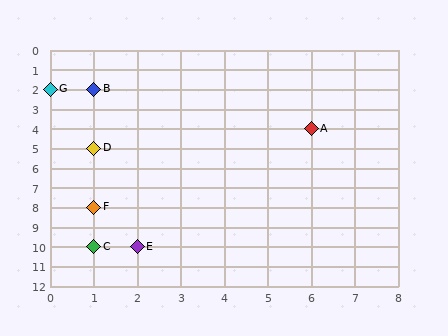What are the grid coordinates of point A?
Point A is at grid coordinates (6, 4).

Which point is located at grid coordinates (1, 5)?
Point D is at (1, 5).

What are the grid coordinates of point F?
Point F is at grid coordinates (1, 8).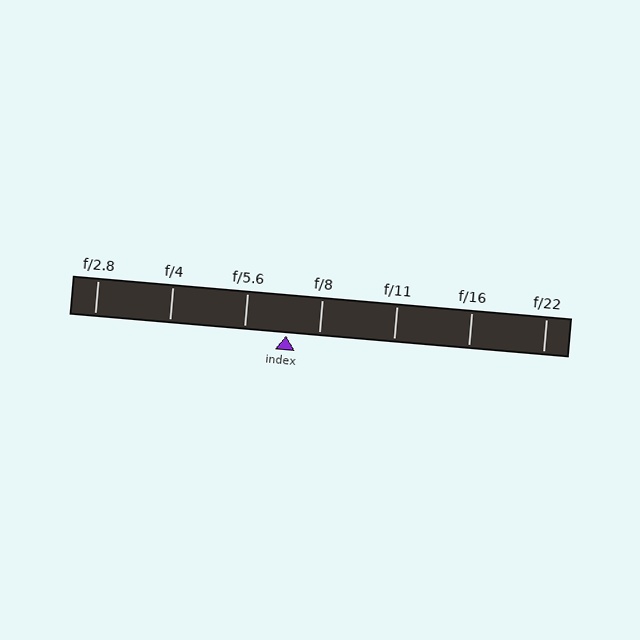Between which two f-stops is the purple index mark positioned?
The index mark is between f/5.6 and f/8.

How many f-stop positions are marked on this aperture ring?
There are 7 f-stop positions marked.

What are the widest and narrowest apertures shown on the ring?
The widest aperture shown is f/2.8 and the narrowest is f/22.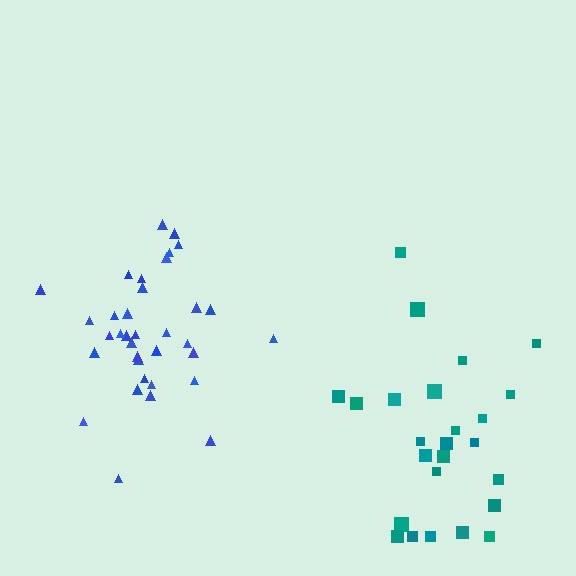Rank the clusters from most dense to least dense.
blue, teal.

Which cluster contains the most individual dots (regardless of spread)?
Blue (35).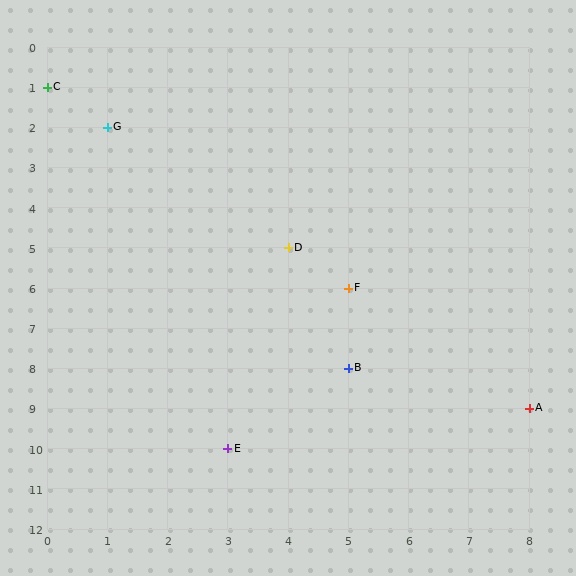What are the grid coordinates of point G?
Point G is at grid coordinates (1, 2).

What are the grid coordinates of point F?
Point F is at grid coordinates (5, 6).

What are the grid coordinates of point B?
Point B is at grid coordinates (5, 8).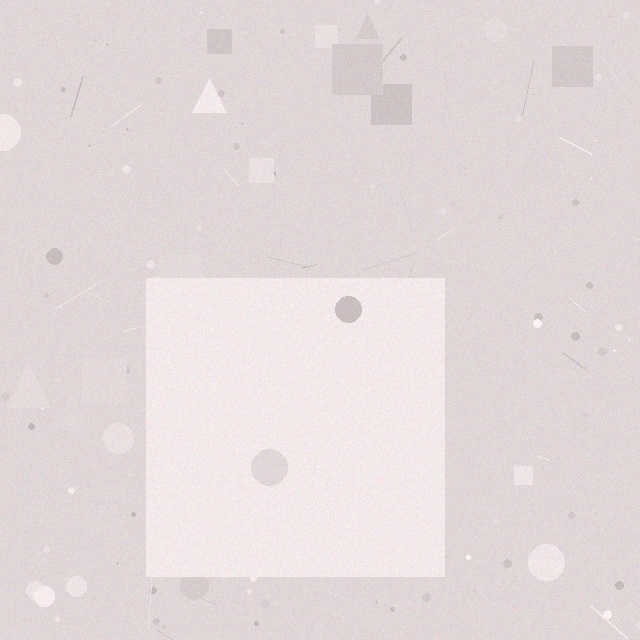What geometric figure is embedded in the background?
A square is embedded in the background.